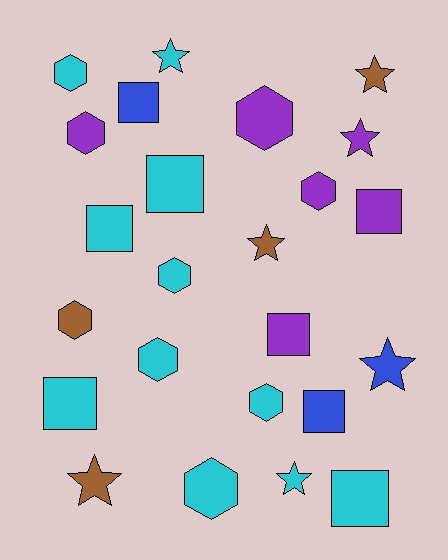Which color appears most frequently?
Cyan, with 11 objects.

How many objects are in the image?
There are 24 objects.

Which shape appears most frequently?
Hexagon, with 9 objects.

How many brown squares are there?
There are no brown squares.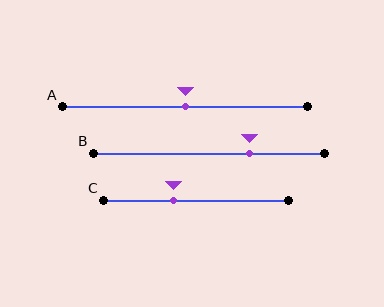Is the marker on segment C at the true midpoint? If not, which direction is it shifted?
No, the marker on segment C is shifted to the left by about 12% of the segment length.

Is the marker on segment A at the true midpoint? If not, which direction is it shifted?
Yes, the marker on segment A is at the true midpoint.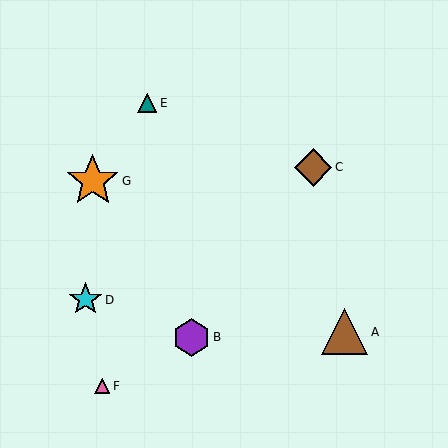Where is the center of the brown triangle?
The center of the brown triangle is at (345, 332).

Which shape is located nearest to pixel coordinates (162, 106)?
The teal triangle (labeled E) at (147, 103) is nearest to that location.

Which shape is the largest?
The orange star (labeled G) is the largest.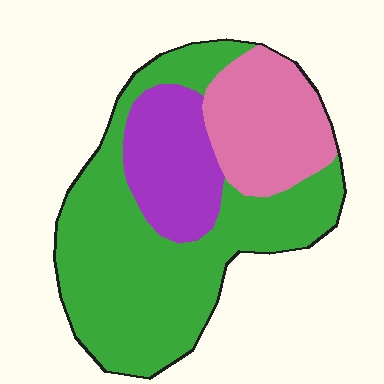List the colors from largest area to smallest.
From largest to smallest: green, pink, purple.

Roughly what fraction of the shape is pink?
Pink takes up less than a quarter of the shape.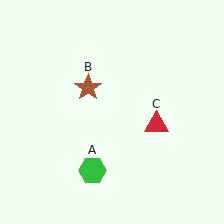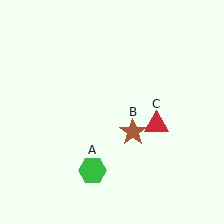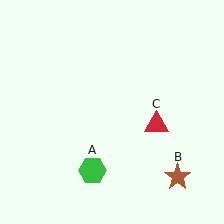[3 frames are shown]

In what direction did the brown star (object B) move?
The brown star (object B) moved down and to the right.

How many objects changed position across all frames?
1 object changed position: brown star (object B).